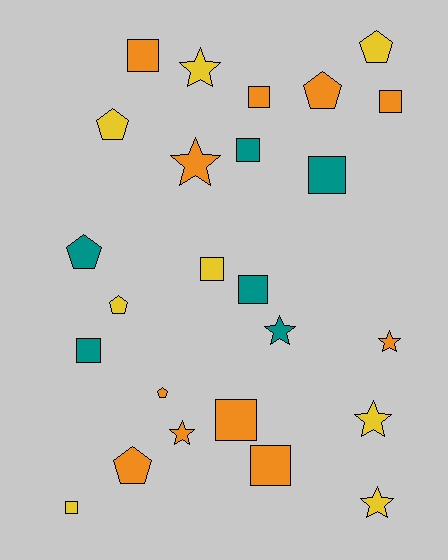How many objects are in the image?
There are 25 objects.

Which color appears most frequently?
Orange, with 11 objects.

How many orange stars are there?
There are 3 orange stars.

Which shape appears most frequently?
Square, with 11 objects.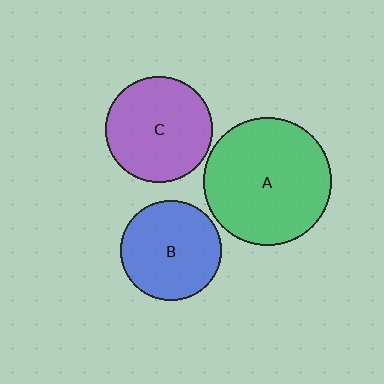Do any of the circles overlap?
No, none of the circles overlap.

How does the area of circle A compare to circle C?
Approximately 1.4 times.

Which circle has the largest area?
Circle A (green).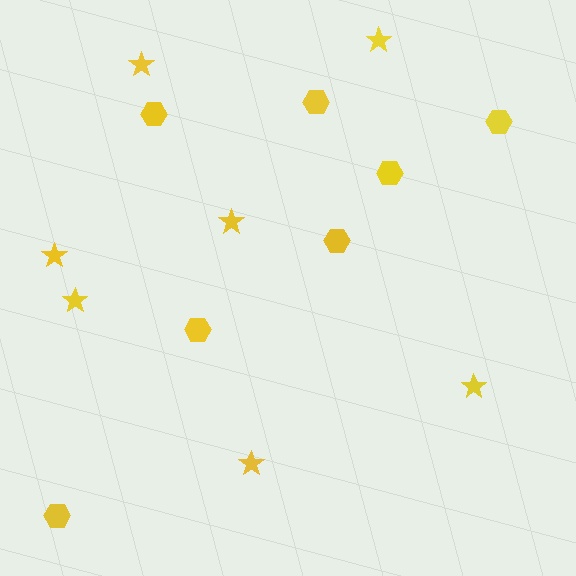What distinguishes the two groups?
There are 2 groups: one group of hexagons (7) and one group of stars (7).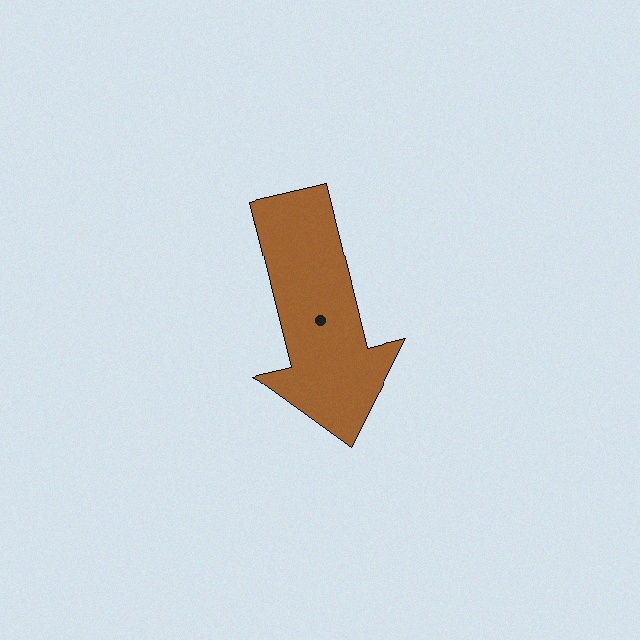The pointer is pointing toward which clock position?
Roughly 6 o'clock.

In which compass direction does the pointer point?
South.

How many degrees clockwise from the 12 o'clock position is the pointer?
Approximately 166 degrees.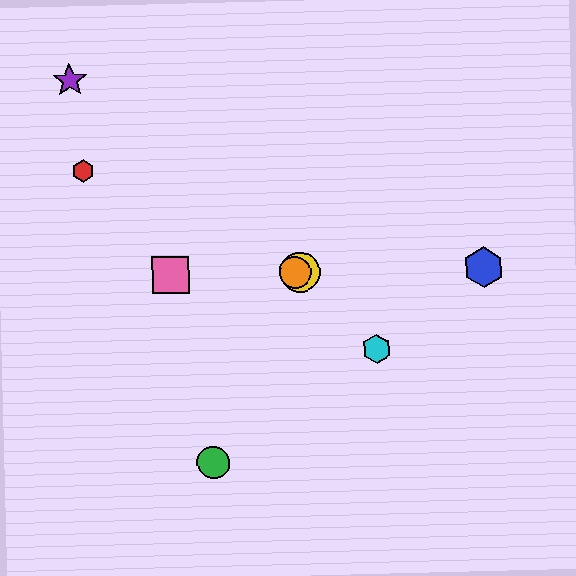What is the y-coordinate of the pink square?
The pink square is at y≈275.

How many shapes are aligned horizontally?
4 shapes (the blue hexagon, the yellow circle, the orange circle, the pink square) are aligned horizontally.